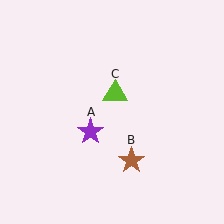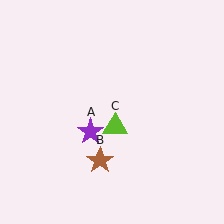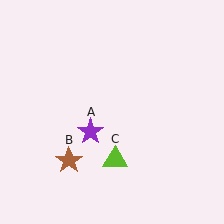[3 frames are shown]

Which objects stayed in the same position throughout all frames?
Purple star (object A) remained stationary.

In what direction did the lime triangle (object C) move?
The lime triangle (object C) moved down.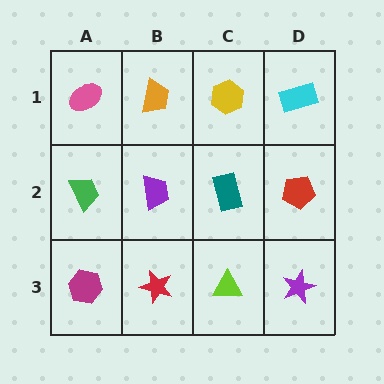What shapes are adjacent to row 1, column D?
A red pentagon (row 2, column D), a yellow hexagon (row 1, column C).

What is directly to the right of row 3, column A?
A red star.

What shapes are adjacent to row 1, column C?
A teal rectangle (row 2, column C), an orange trapezoid (row 1, column B), a cyan rectangle (row 1, column D).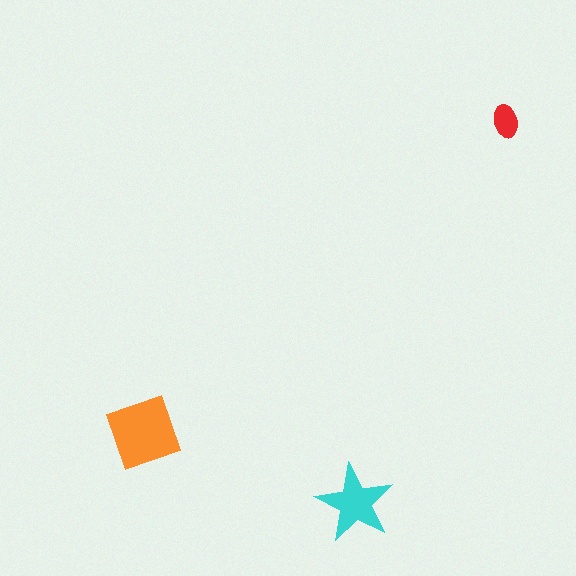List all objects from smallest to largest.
The red ellipse, the cyan star, the orange diamond.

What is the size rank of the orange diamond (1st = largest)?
1st.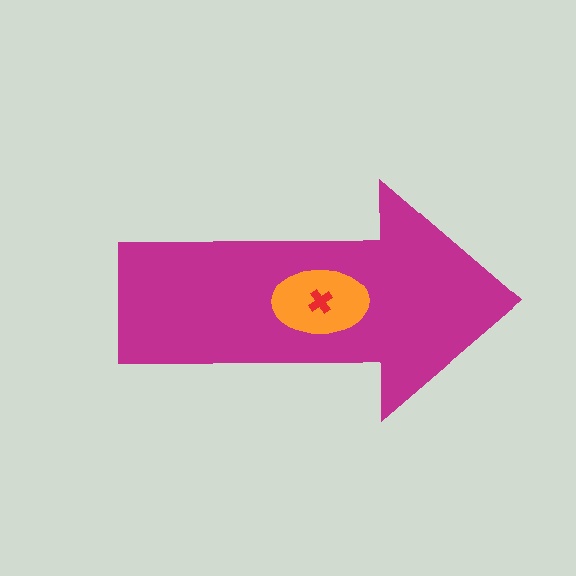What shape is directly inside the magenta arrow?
The orange ellipse.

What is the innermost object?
The red cross.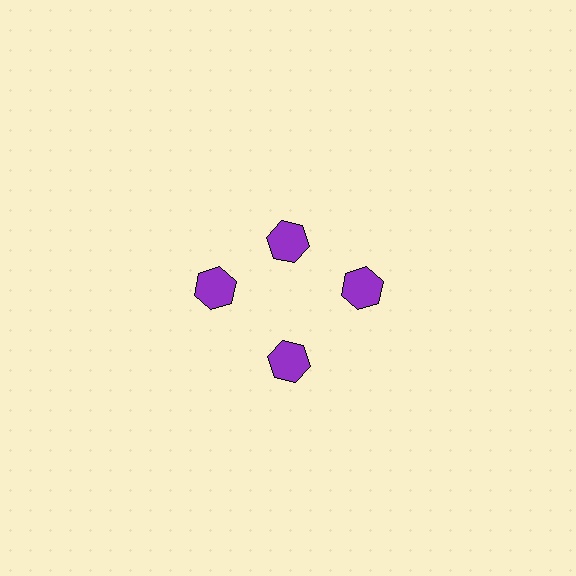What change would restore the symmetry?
The symmetry would be restored by moving it outward, back onto the ring so that all 4 hexagons sit at equal angles and equal distance from the center.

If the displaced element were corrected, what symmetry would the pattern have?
It would have 4-fold rotational symmetry — the pattern would map onto itself every 90 degrees.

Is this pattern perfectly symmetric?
No. The 4 purple hexagons are arranged in a ring, but one element near the 12 o'clock position is pulled inward toward the center, breaking the 4-fold rotational symmetry.